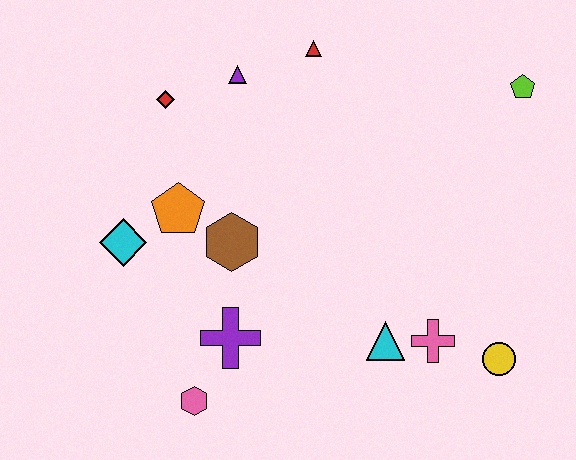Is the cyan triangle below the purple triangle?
Yes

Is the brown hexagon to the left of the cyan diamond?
No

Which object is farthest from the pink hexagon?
The lime pentagon is farthest from the pink hexagon.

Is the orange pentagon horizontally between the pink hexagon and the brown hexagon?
No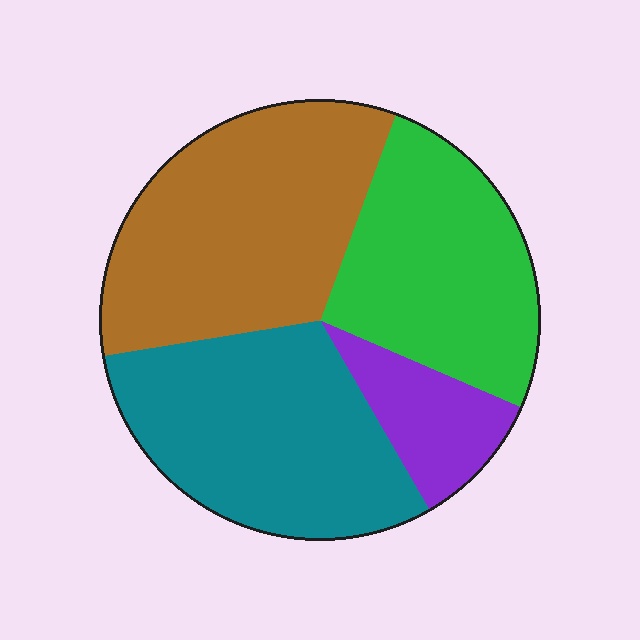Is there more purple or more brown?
Brown.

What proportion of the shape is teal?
Teal takes up between a quarter and a half of the shape.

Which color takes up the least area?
Purple, at roughly 10%.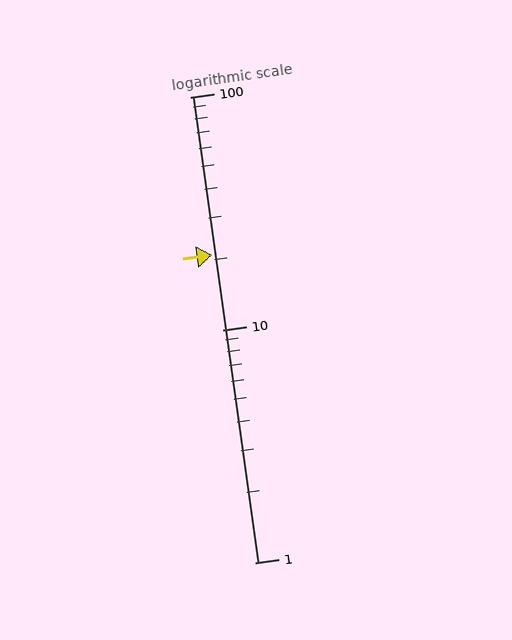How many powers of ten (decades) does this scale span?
The scale spans 2 decades, from 1 to 100.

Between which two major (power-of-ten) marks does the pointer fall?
The pointer is between 10 and 100.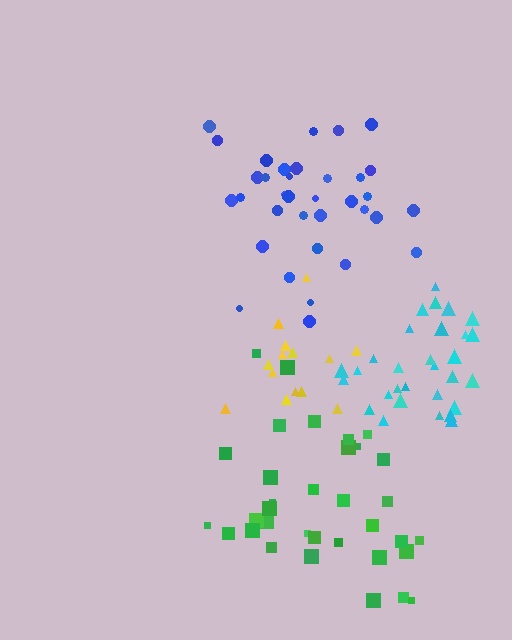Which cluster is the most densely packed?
Cyan.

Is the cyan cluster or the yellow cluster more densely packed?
Cyan.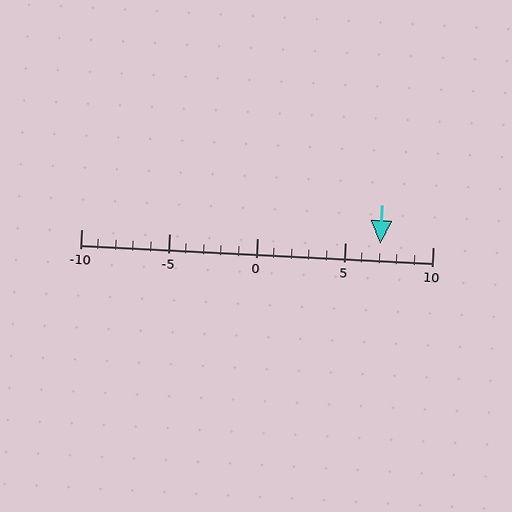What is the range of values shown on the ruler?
The ruler shows values from -10 to 10.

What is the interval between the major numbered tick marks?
The major tick marks are spaced 5 units apart.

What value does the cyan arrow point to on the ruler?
The cyan arrow points to approximately 7.